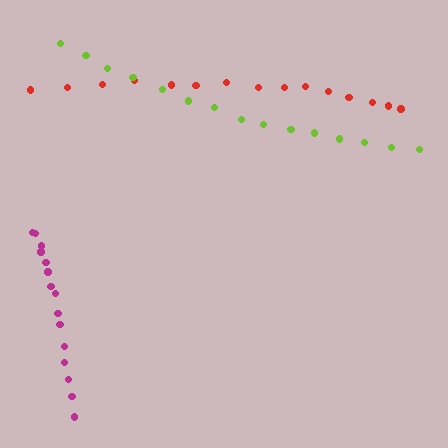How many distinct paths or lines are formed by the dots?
There are 3 distinct paths.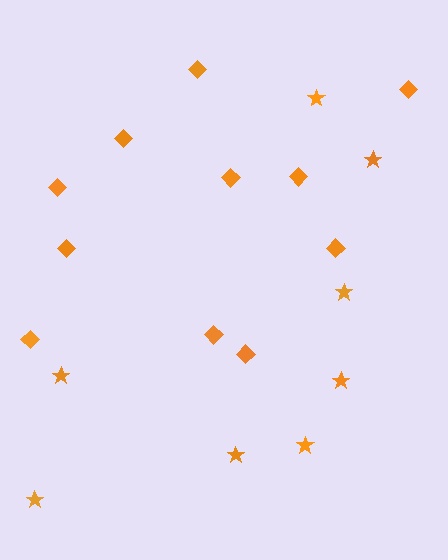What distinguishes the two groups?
There are 2 groups: one group of diamonds (11) and one group of stars (8).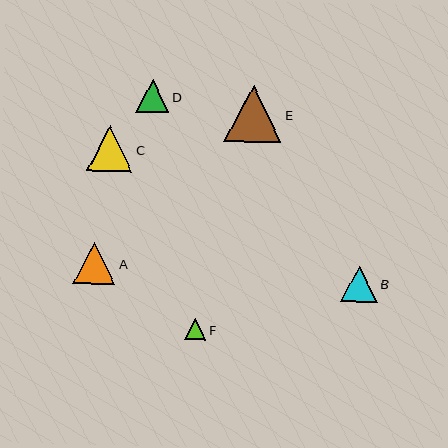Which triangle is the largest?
Triangle E is the largest with a size of approximately 57 pixels.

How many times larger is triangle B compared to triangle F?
Triangle B is approximately 1.7 times the size of triangle F.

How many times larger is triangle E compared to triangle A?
Triangle E is approximately 1.3 times the size of triangle A.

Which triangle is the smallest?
Triangle F is the smallest with a size of approximately 21 pixels.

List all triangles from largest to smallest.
From largest to smallest: E, C, A, B, D, F.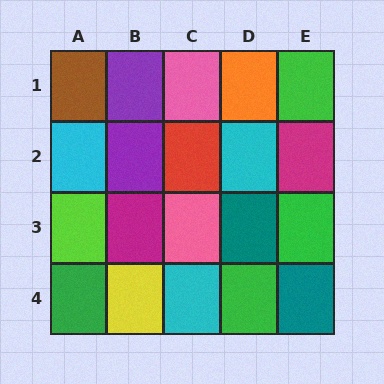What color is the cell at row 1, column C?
Pink.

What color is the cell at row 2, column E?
Magenta.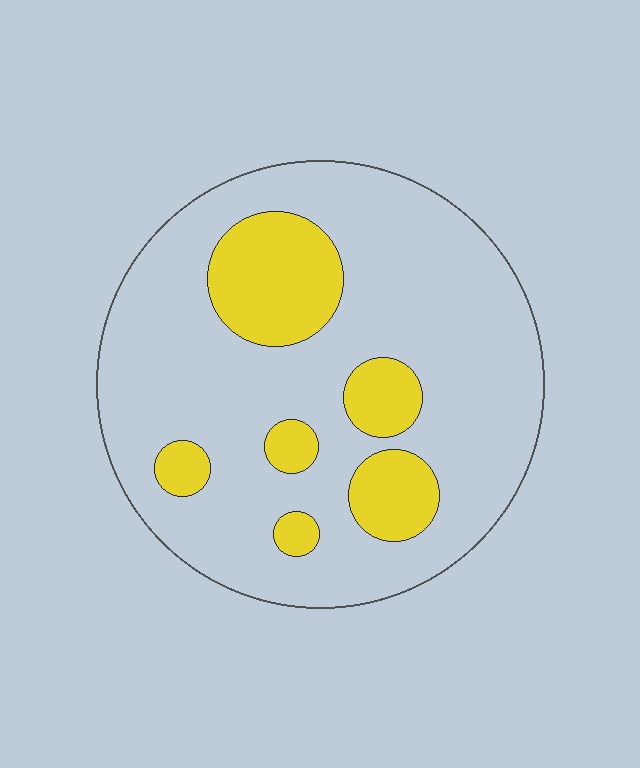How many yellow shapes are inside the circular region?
6.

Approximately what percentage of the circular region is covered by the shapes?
Approximately 20%.